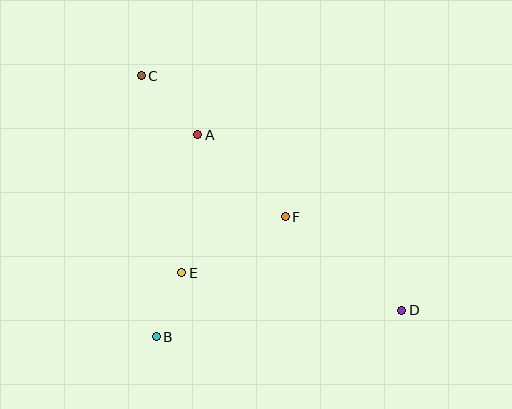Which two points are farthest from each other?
Points C and D are farthest from each other.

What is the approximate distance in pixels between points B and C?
The distance between B and C is approximately 262 pixels.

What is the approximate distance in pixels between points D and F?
The distance between D and F is approximately 149 pixels.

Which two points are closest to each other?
Points B and E are closest to each other.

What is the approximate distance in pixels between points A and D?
The distance between A and D is approximately 269 pixels.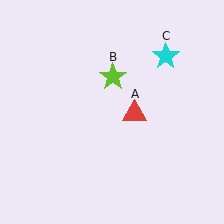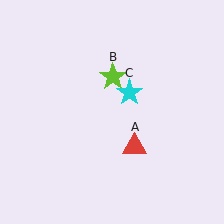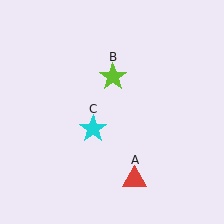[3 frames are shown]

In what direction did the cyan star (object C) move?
The cyan star (object C) moved down and to the left.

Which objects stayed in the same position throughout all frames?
Lime star (object B) remained stationary.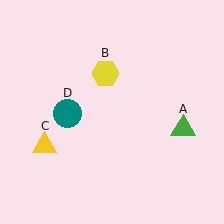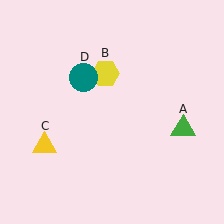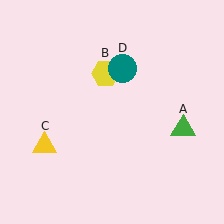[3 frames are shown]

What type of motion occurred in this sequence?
The teal circle (object D) rotated clockwise around the center of the scene.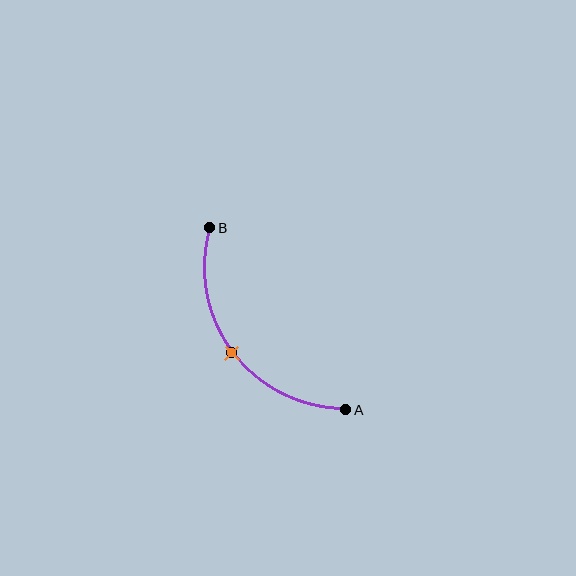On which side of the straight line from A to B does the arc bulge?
The arc bulges below and to the left of the straight line connecting A and B.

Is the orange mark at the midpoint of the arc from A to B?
Yes. The orange mark lies on the arc at equal arc-length from both A and B — it is the arc midpoint.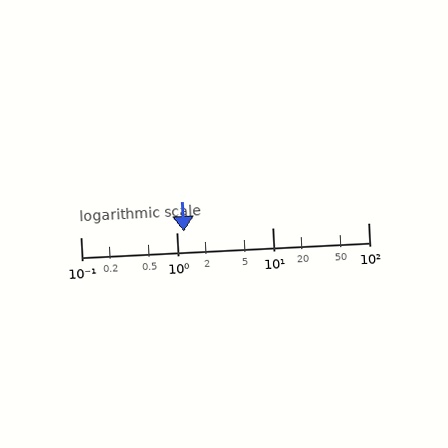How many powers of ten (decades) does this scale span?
The scale spans 3 decades, from 0.1 to 100.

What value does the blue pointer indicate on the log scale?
The pointer indicates approximately 1.2.